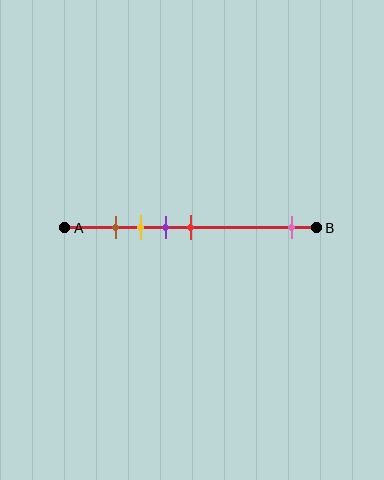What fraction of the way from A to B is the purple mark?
The purple mark is approximately 40% (0.4) of the way from A to B.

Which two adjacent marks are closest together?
The brown and yellow marks are the closest adjacent pair.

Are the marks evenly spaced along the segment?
No, the marks are not evenly spaced.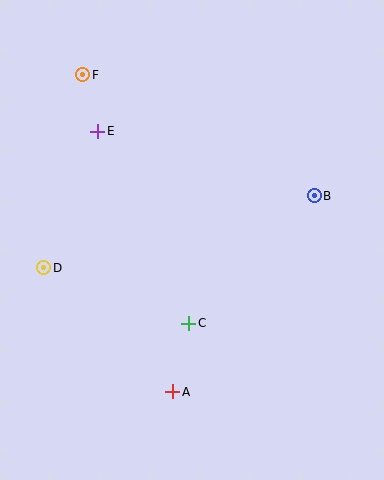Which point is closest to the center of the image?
Point C at (189, 323) is closest to the center.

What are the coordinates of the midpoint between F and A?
The midpoint between F and A is at (128, 233).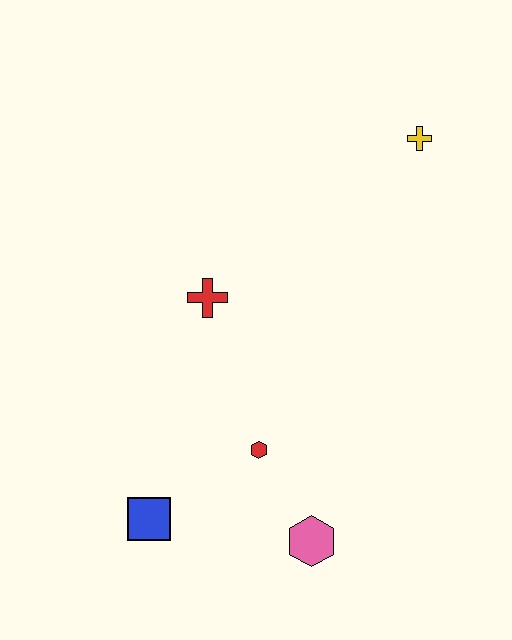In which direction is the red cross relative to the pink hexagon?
The red cross is above the pink hexagon.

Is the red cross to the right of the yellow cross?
No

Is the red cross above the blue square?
Yes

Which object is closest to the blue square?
The red hexagon is closest to the blue square.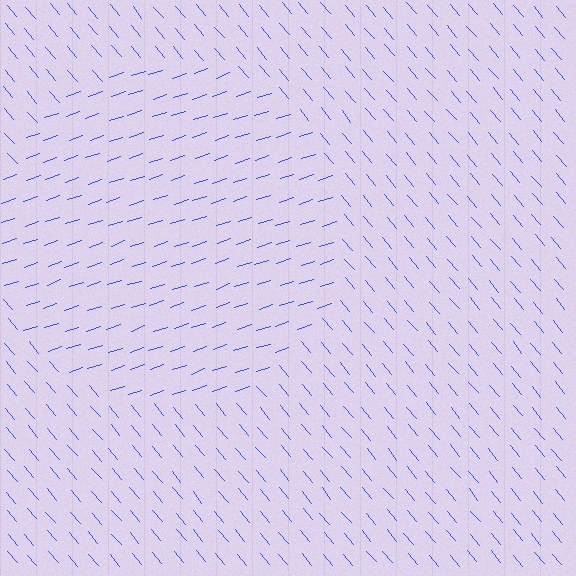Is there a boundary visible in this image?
Yes, there is a texture boundary formed by a change in line orientation.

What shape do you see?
I see a circle.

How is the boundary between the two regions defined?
The boundary is defined purely by a change in line orientation (approximately 68 degrees difference). All lines are the same color and thickness.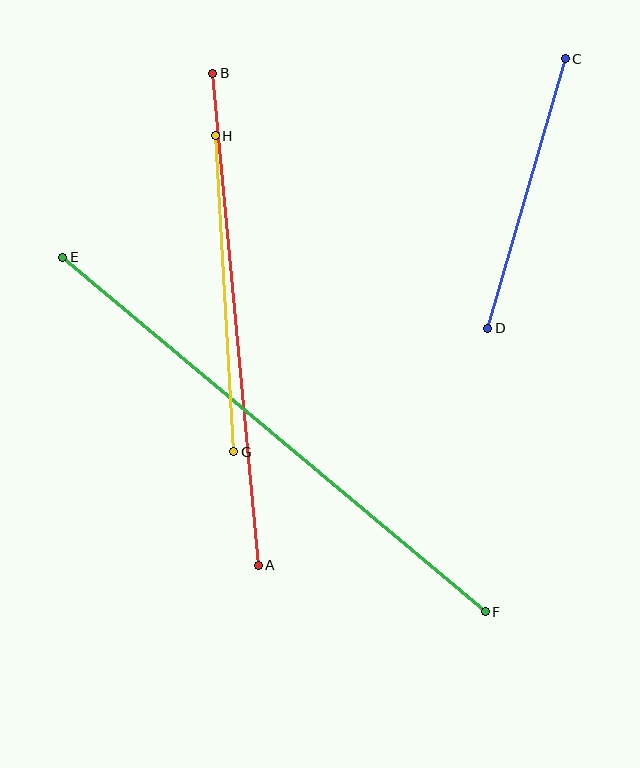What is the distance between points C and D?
The distance is approximately 280 pixels.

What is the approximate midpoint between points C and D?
The midpoint is at approximately (527, 194) pixels.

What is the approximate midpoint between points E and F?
The midpoint is at approximately (274, 434) pixels.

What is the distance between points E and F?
The distance is approximately 552 pixels.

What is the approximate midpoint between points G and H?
The midpoint is at approximately (225, 294) pixels.